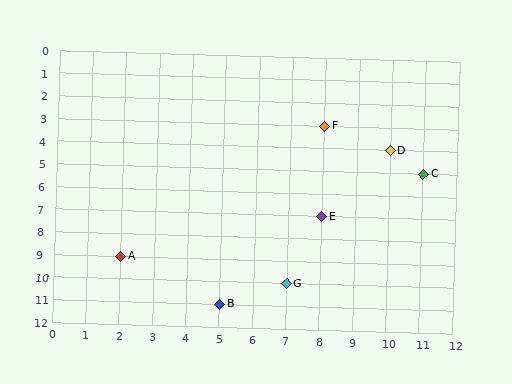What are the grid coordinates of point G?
Point G is at grid coordinates (7, 10).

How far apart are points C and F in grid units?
Points C and F are 3 columns and 2 rows apart (about 3.6 grid units diagonally).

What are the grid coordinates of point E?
Point E is at grid coordinates (8, 7).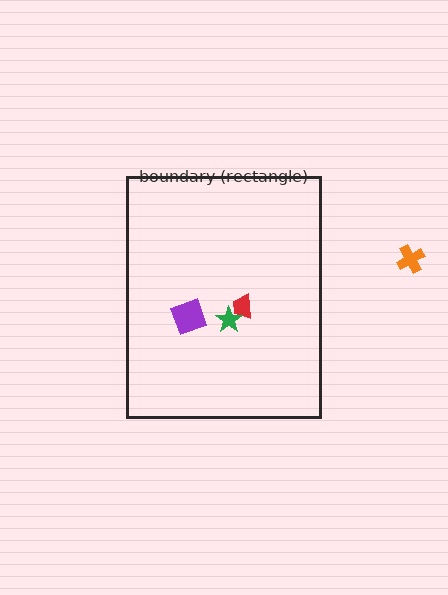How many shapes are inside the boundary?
3 inside, 1 outside.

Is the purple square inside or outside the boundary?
Inside.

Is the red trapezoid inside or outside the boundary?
Inside.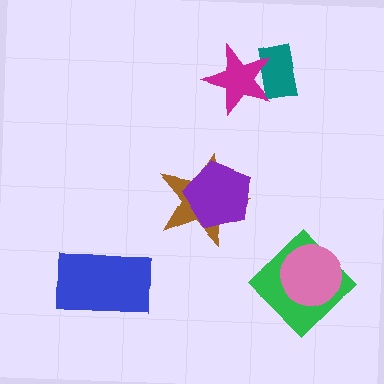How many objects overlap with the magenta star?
1 object overlaps with the magenta star.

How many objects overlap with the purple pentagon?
1 object overlaps with the purple pentagon.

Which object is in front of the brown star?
The purple pentagon is in front of the brown star.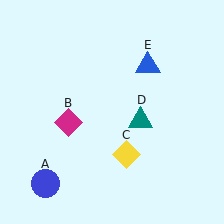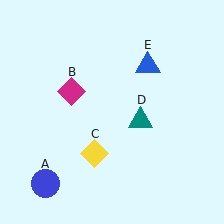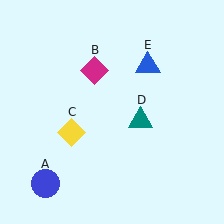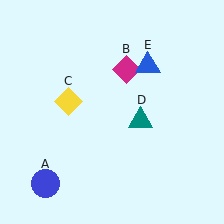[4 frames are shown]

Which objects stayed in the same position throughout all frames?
Blue circle (object A) and teal triangle (object D) and blue triangle (object E) remained stationary.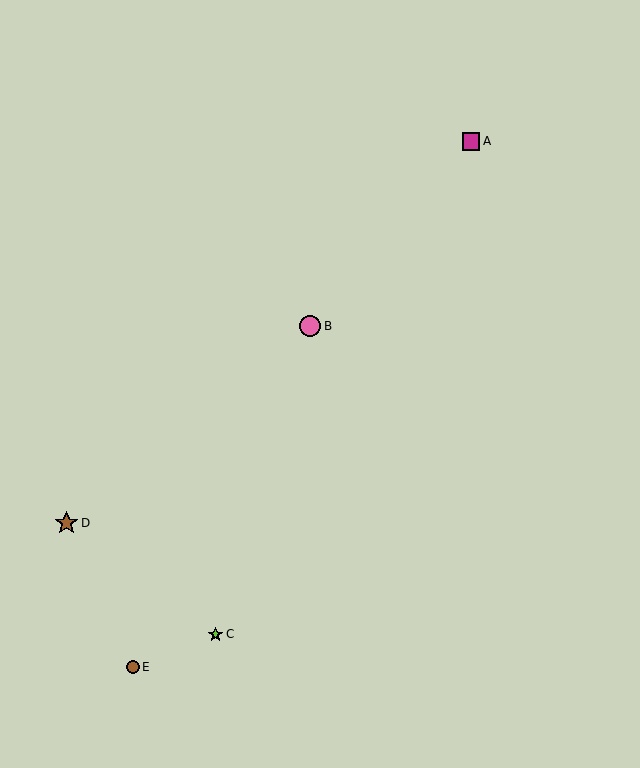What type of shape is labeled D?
Shape D is a brown star.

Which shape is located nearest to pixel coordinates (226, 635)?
The lime star (labeled C) at (216, 634) is nearest to that location.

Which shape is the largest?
The brown star (labeled D) is the largest.